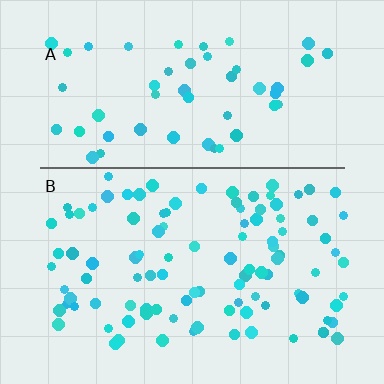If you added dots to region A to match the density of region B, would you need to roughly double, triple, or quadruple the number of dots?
Approximately double.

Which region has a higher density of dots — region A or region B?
B (the bottom).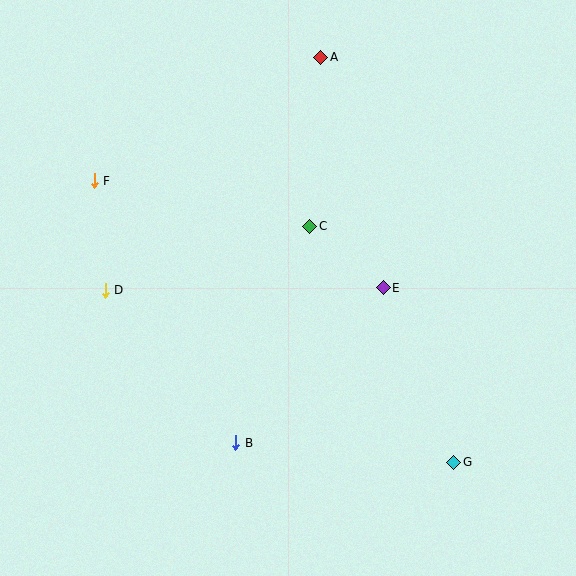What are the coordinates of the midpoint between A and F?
The midpoint between A and F is at (208, 119).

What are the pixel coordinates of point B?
Point B is at (236, 443).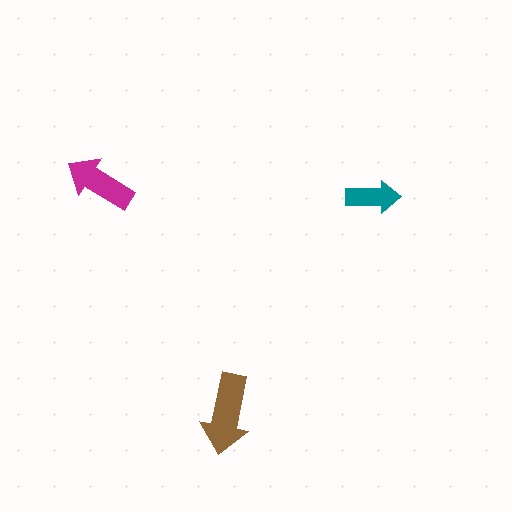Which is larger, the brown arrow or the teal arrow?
The brown one.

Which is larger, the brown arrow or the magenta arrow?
The brown one.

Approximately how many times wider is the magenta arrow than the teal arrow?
About 1.5 times wider.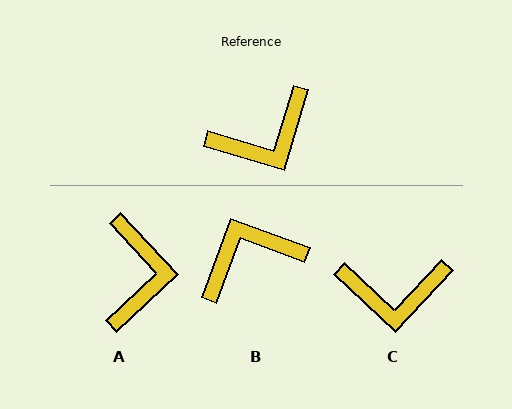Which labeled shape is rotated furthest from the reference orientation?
B, about 177 degrees away.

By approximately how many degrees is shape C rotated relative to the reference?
Approximately 26 degrees clockwise.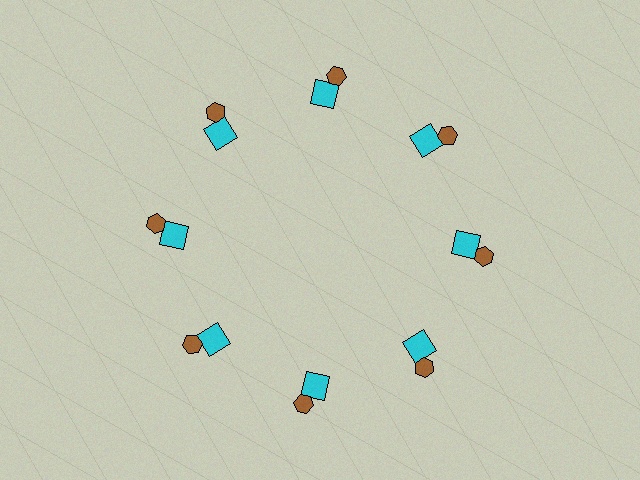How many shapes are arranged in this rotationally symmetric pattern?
There are 16 shapes, arranged in 8 groups of 2.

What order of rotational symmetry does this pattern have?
This pattern has 8-fold rotational symmetry.